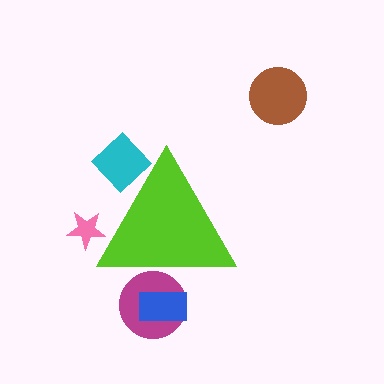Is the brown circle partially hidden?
No, the brown circle is fully visible.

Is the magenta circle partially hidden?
Yes, the magenta circle is partially hidden behind the lime triangle.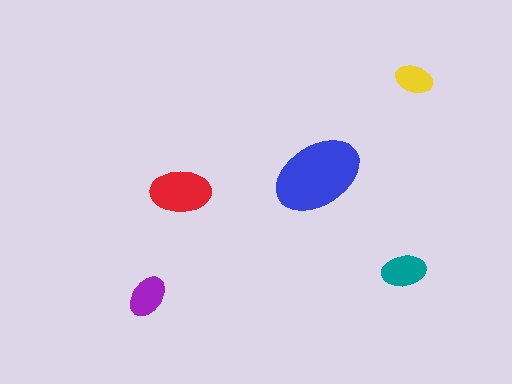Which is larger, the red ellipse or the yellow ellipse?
The red one.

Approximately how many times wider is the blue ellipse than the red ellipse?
About 1.5 times wider.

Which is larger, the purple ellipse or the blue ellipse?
The blue one.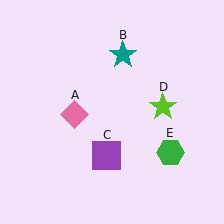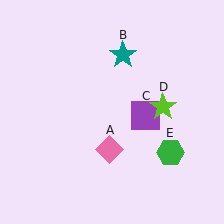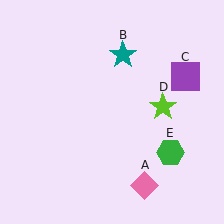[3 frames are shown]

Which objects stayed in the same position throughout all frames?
Teal star (object B) and lime star (object D) and green hexagon (object E) remained stationary.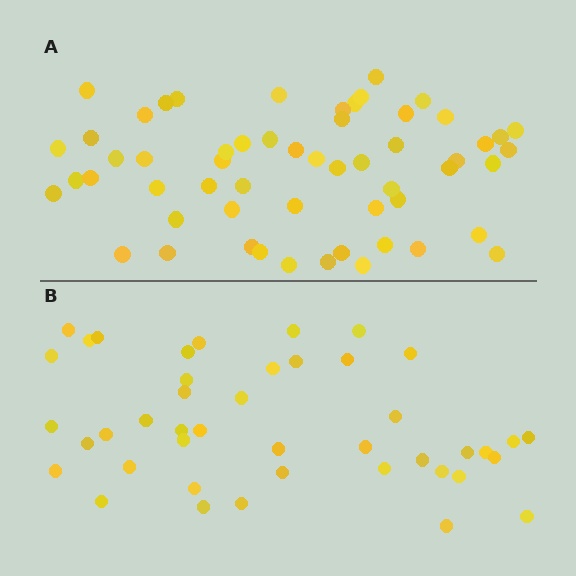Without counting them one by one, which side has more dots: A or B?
Region A (the top region) has more dots.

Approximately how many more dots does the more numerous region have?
Region A has approximately 15 more dots than region B.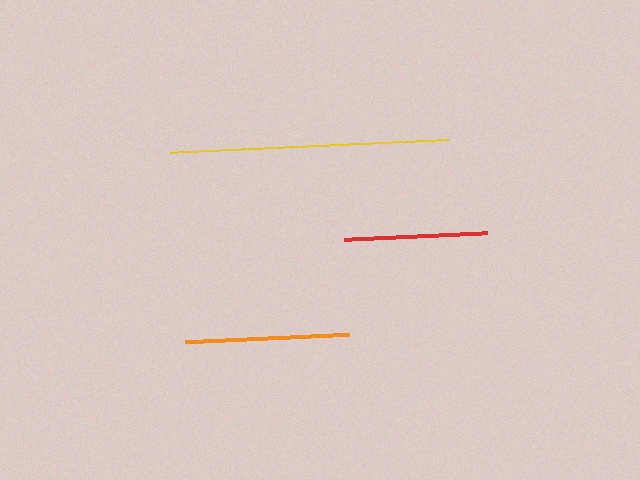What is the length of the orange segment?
The orange segment is approximately 166 pixels long.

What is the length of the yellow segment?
The yellow segment is approximately 279 pixels long.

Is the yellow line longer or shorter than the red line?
The yellow line is longer than the red line.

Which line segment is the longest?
The yellow line is the longest at approximately 279 pixels.